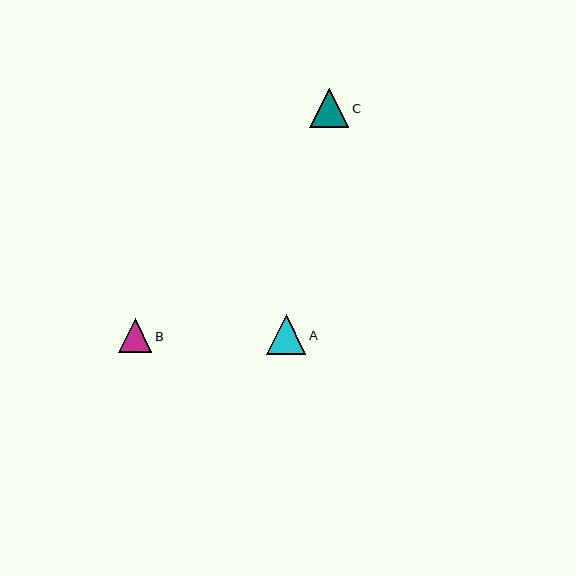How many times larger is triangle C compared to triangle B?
Triangle C is approximately 1.2 times the size of triangle B.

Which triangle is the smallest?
Triangle B is the smallest with a size of approximately 34 pixels.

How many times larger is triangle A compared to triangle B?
Triangle A is approximately 1.2 times the size of triangle B.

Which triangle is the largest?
Triangle C is the largest with a size of approximately 39 pixels.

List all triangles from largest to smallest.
From largest to smallest: C, A, B.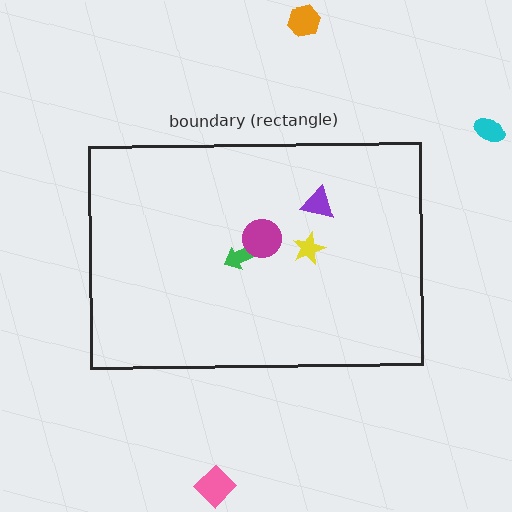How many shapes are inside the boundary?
4 inside, 3 outside.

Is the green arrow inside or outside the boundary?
Inside.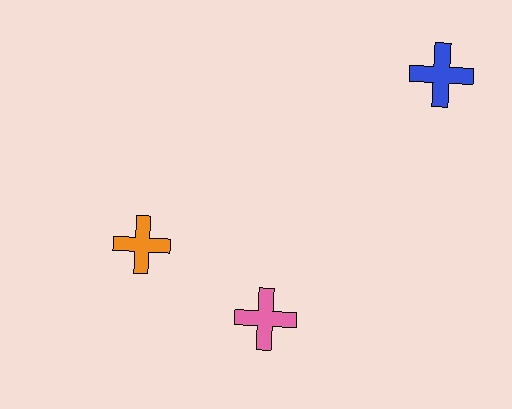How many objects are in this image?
There are 3 objects.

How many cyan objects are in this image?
There are no cyan objects.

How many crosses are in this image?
There are 3 crosses.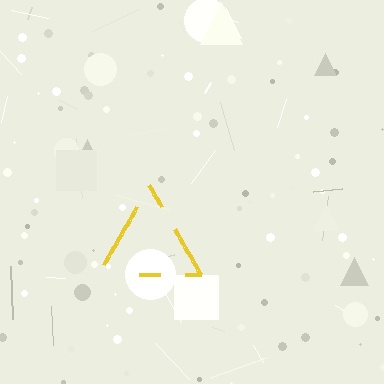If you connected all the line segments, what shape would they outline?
They would outline a triangle.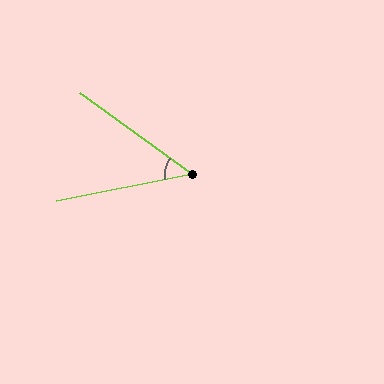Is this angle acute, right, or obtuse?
It is acute.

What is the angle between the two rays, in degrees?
Approximately 47 degrees.